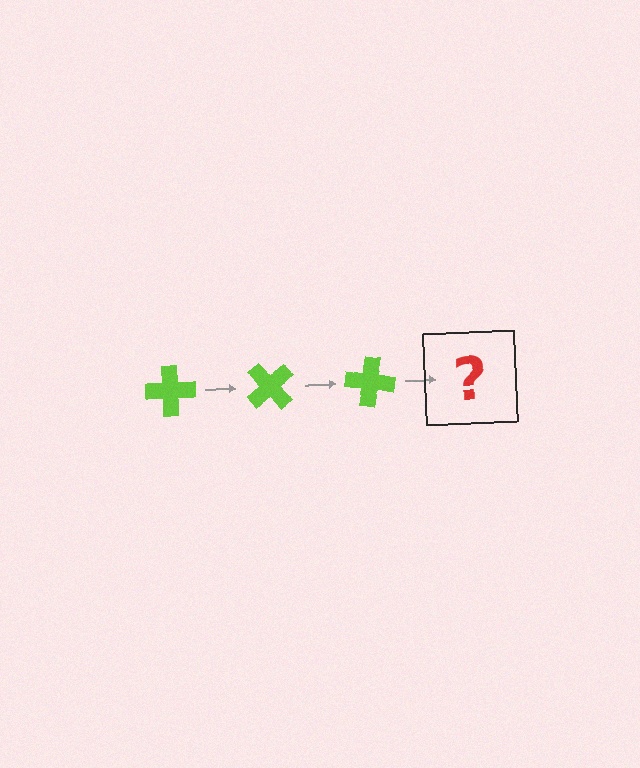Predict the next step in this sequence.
The next step is a lime cross rotated 150 degrees.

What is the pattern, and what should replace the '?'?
The pattern is that the cross rotates 50 degrees each step. The '?' should be a lime cross rotated 150 degrees.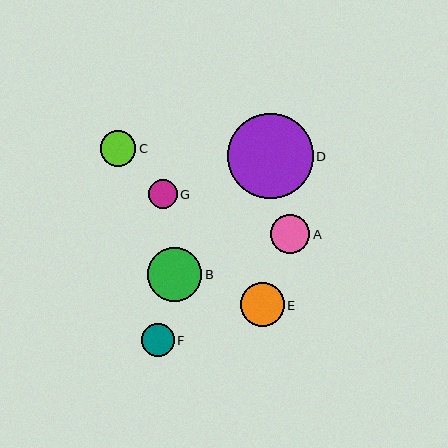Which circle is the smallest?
Circle G is the smallest with a size of approximately 29 pixels.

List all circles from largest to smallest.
From largest to smallest: D, B, E, A, C, F, G.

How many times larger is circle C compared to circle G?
Circle C is approximately 1.2 times the size of circle G.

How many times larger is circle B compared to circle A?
Circle B is approximately 1.4 times the size of circle A.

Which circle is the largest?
Circle D is the largest with a size of approximately 86 pixels.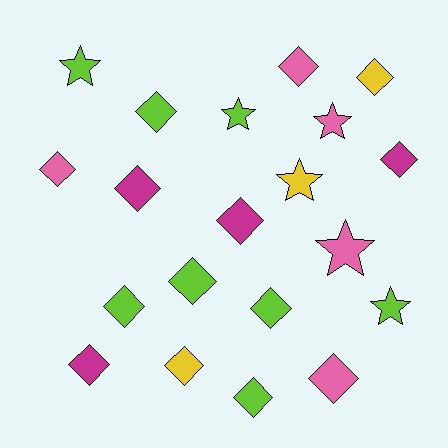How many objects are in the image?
There are 20 objects.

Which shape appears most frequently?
Diamond, with 14 objects.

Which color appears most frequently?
Lime, with 8 objects.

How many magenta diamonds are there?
There are 4 magenta diamonds.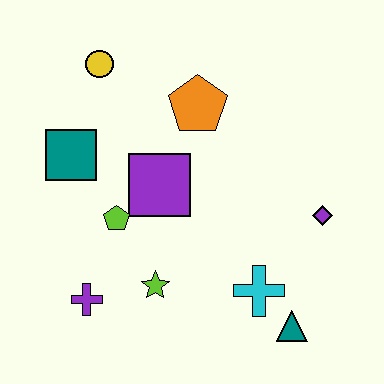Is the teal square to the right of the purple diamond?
No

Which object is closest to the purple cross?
The lime star is closest to the purple cross.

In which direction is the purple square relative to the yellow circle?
The purple square is below the yellow circle.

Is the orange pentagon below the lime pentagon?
No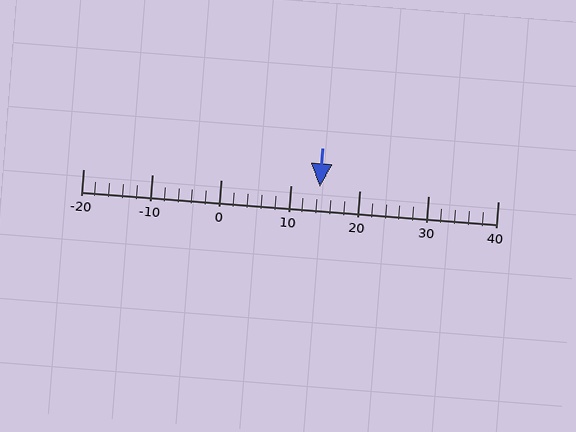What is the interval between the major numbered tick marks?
The major tick marks are spaced 10 units apart.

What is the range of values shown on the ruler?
The ruler shows values from -20 to 40.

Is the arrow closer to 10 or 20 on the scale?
The arrow is closer to 10.